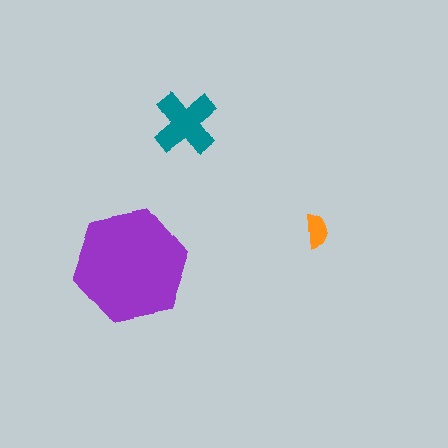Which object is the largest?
The purple hexagon.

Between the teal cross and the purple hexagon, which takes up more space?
The purple hexagon.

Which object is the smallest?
The orange semicircle.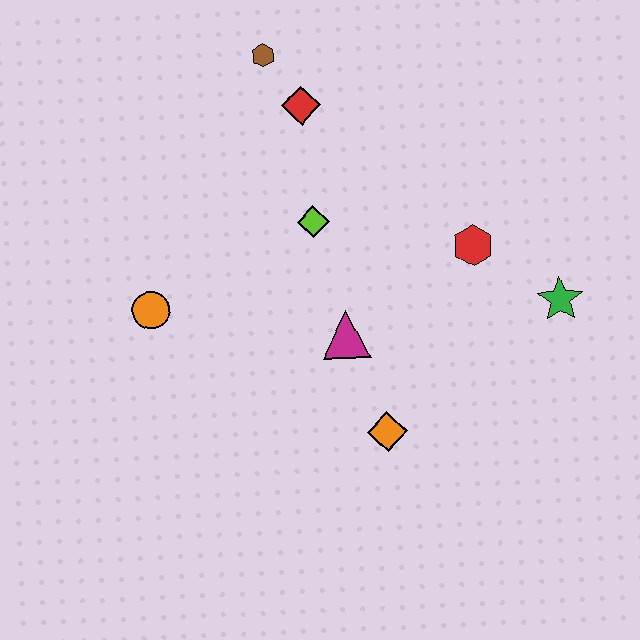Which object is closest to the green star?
The red hexagon is closest to the green star.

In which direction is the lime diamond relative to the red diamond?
The lime diamond is below the red diamond.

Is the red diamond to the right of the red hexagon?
No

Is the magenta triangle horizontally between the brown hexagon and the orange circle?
No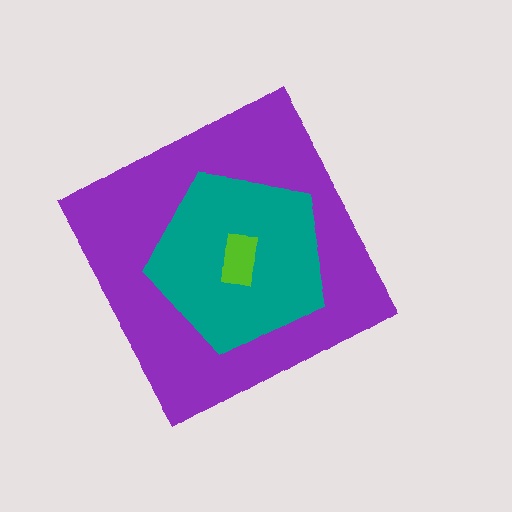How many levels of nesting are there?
3.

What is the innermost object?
The lime rectangle.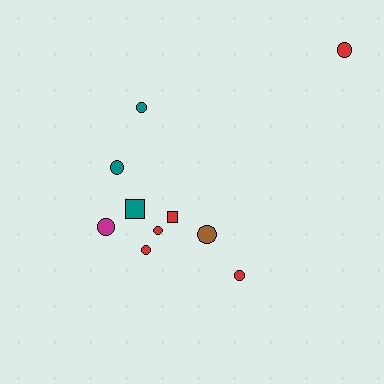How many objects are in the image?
There are 10 objects.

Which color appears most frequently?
Red, with 5 objects.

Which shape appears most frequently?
Circle, with 8 objects.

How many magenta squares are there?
There are no magenta squares.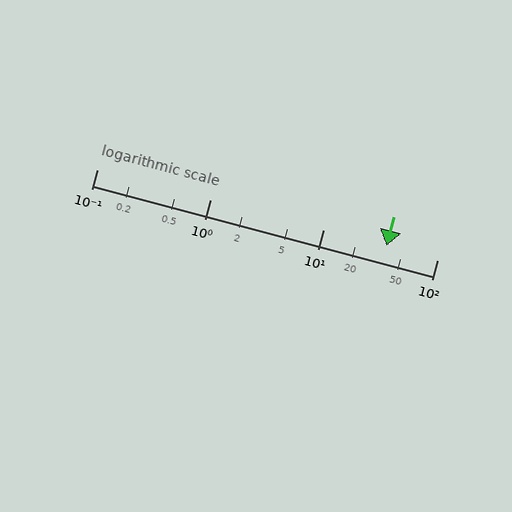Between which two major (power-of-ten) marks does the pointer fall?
The pointer is between 10 and 100.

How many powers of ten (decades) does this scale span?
The scale spans 3 decades, from 0.1 to 100.